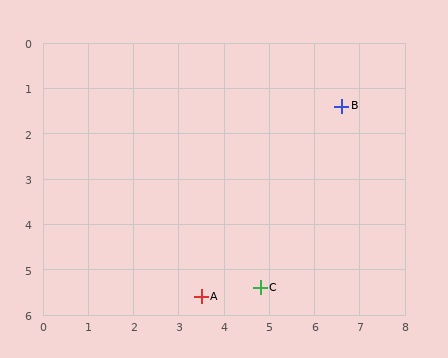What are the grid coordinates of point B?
Point B is at approximately (6.6, 1.4).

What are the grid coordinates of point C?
Point C is at approximately (4.8, 5.4).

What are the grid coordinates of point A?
Point A is at approximately (3.5, 5.6).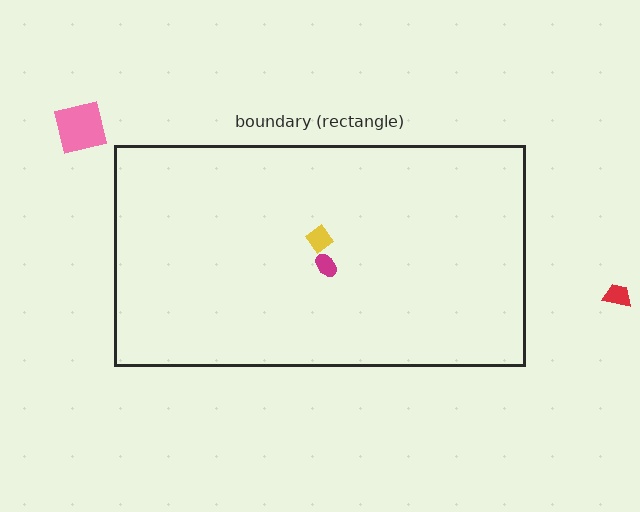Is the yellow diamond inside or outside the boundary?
Inside.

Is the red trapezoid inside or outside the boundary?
Outside.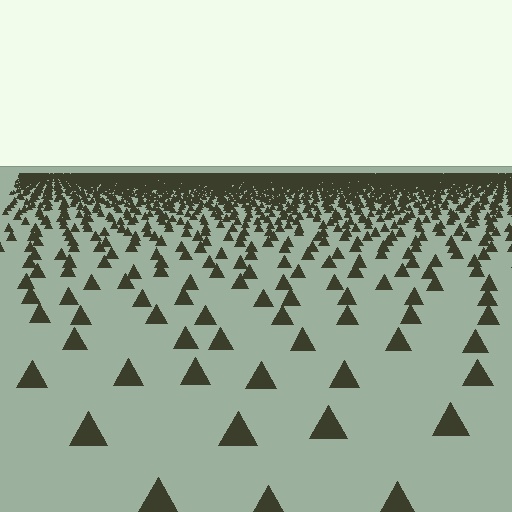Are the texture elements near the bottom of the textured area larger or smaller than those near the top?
Larger. Near the bottom, elements are closer to the viewer and appear at a bigger on-screen size.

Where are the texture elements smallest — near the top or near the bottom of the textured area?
Near the top.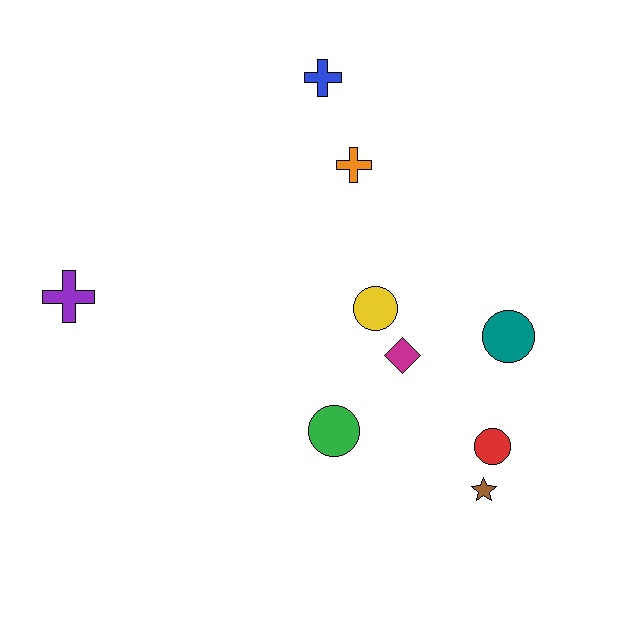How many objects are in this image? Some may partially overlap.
There are 9 objects.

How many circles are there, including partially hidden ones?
There are 4 circles.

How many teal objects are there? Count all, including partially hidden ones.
There is 1 teal object.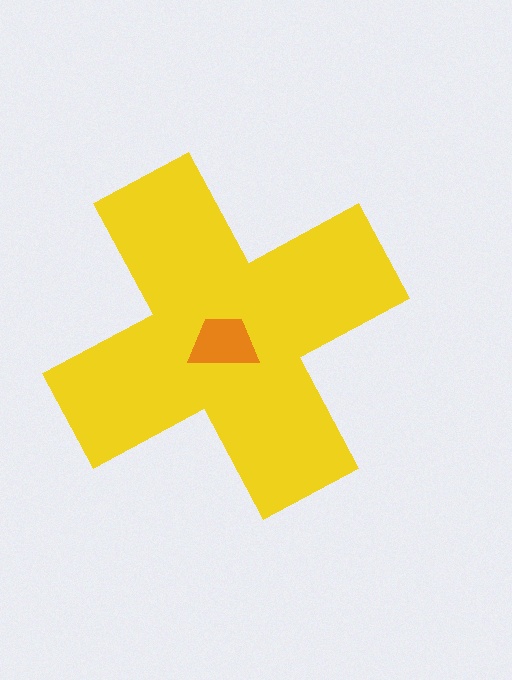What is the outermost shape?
The yellow cross.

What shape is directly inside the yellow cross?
The orange trapezoid.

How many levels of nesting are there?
2.